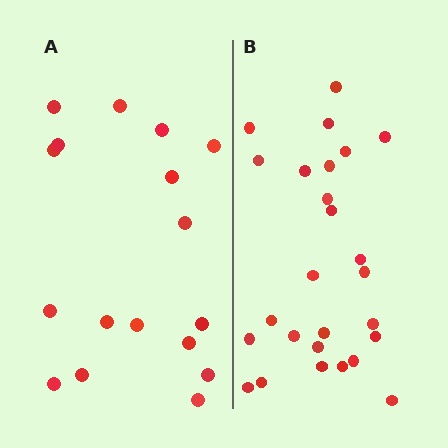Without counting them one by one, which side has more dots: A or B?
Region B (the right region) has more dots.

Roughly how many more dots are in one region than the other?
Region B has roughly 8 or so more dots than region A.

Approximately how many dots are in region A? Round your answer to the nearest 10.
About 20 dots. (The exact count is 17, which rounds to 20.)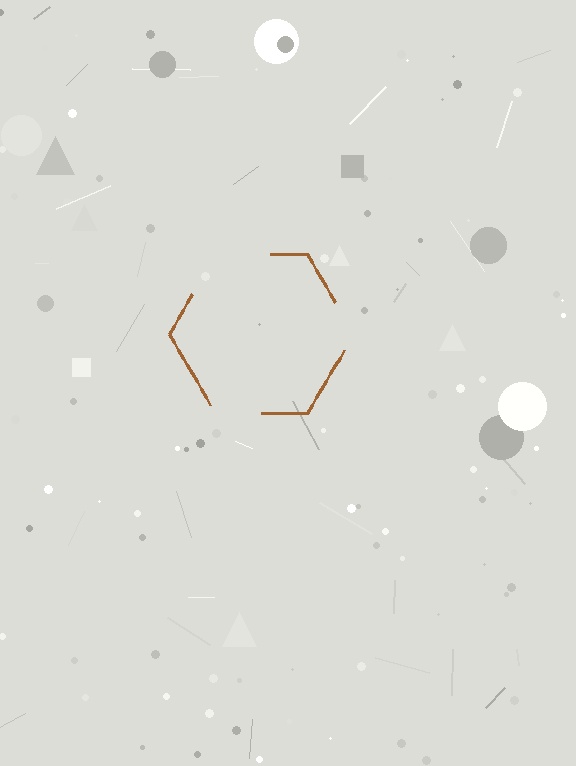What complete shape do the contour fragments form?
The contour fragments form a hexagon.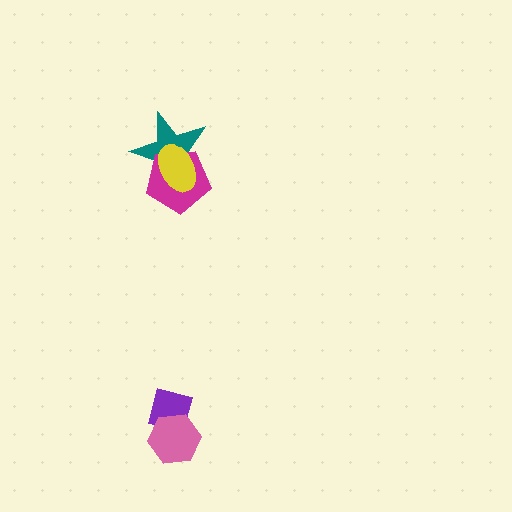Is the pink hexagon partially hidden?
No, no other shape covers it.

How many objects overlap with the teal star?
2 objects overlap with the teal star.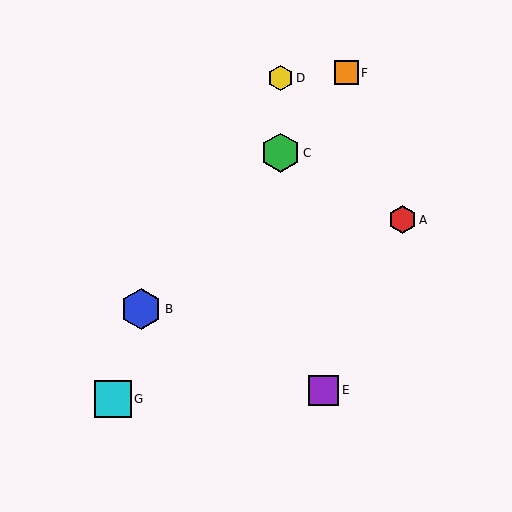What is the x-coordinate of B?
Object B is at x≈141.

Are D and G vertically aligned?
No, D is at x≈280 and G is at x≈113.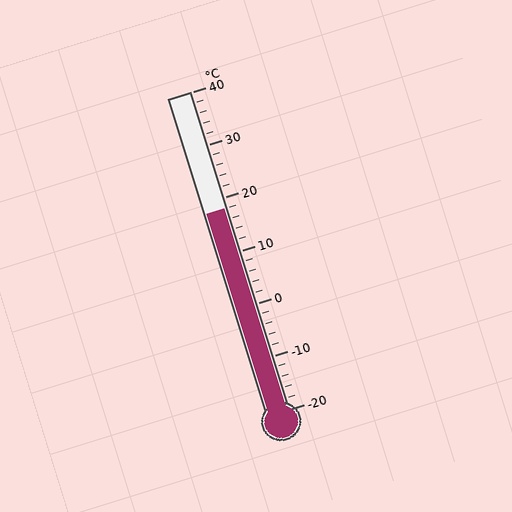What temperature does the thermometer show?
The thermometer shows approximately 18°C.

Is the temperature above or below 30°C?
The temperature is below 30°C.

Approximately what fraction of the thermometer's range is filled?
The thermometer is filled to approximately 65% of its range.